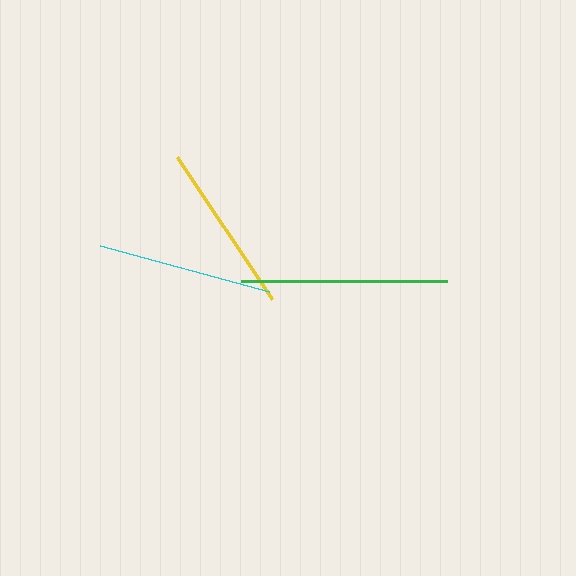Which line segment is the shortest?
The yellow line is the shortest at approximately 170 pixels.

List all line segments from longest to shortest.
From longest to shortest: green, cyan, yellow.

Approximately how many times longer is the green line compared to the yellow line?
The green line is approximately 1.2 times the length of the yellow line.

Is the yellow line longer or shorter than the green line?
The green line is longer than the yellow line.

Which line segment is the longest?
The green line is the longest at approximately 206 pixels.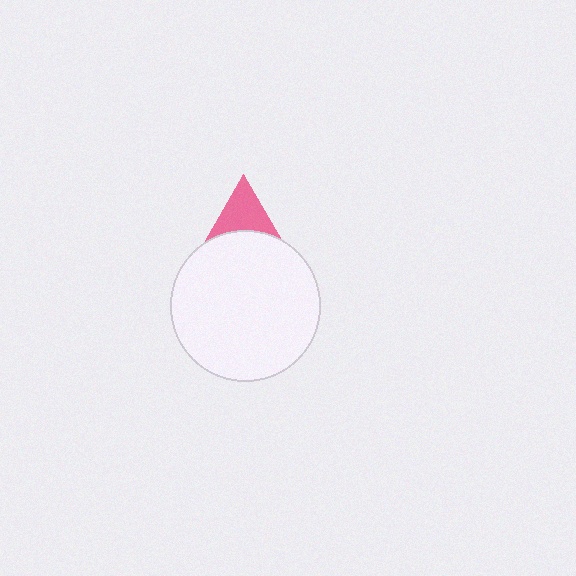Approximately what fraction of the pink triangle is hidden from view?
Roughly 63% of the pink triangle is hidden behind the white circle.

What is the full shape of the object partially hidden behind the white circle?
The partially hidden object is a pink triangle.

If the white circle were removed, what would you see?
You would see the complete pink triangle.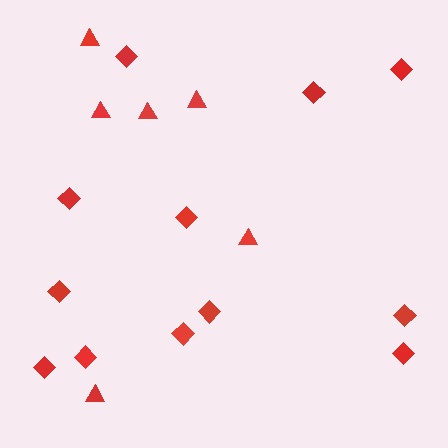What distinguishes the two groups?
There are 2 groups: one group of triangles (6) and one group of diamonds (12).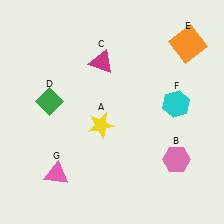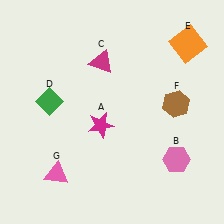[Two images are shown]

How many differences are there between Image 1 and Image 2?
There are 2 differences between the two images.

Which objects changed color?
A changed from yellow to magenta. F changed from cyan to brown.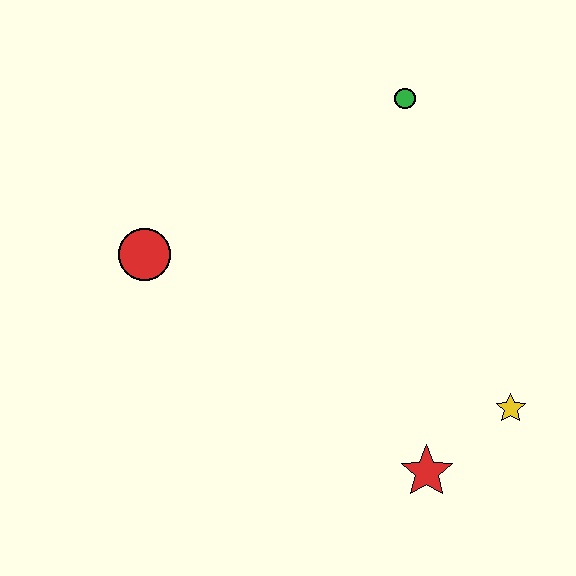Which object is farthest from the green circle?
The red star is farthest from the green circle.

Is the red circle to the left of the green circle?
Yes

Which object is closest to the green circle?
The red circle is closest to the green circle.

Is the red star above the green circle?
No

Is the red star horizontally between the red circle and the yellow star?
Yes